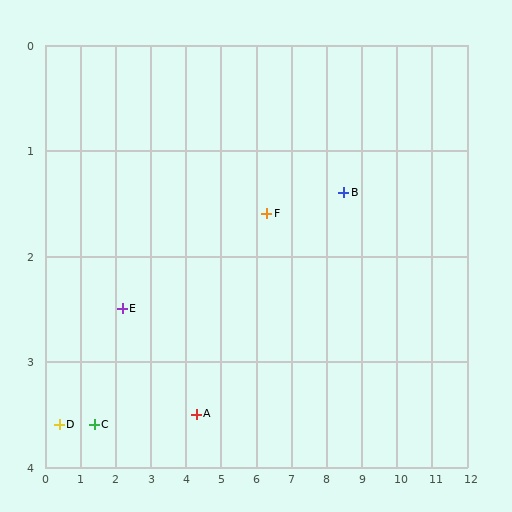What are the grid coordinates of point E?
Point E is at approximately (2.2, 2.5).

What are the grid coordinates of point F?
Point F is at approximately (6.3, 1.6).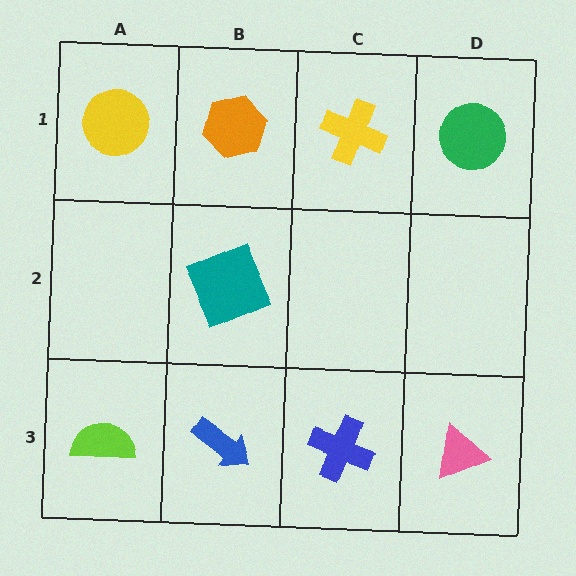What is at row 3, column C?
A blue cross.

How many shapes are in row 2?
1 shape.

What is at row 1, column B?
An orange hexagon.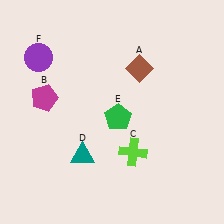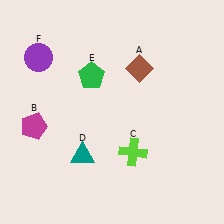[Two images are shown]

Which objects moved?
The objects that moved are: the magenta pentagon (B), the green pentagon (E).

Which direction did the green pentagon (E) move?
The green pentagon (E) moved up.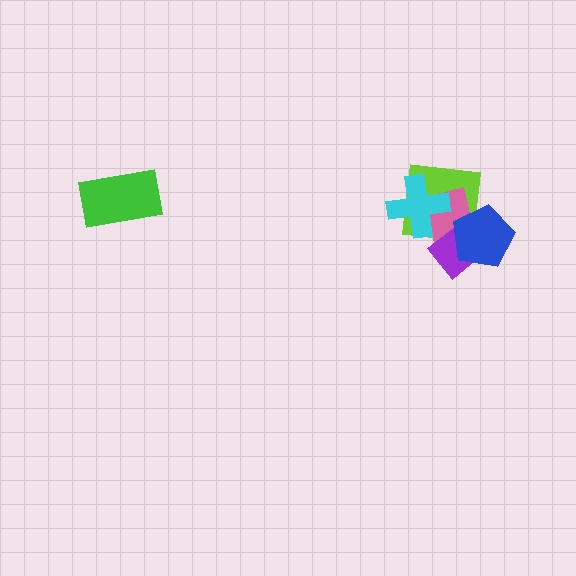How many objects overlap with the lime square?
4 objects overlap with the lime square.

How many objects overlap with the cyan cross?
2 objects overlap with the cyan cross.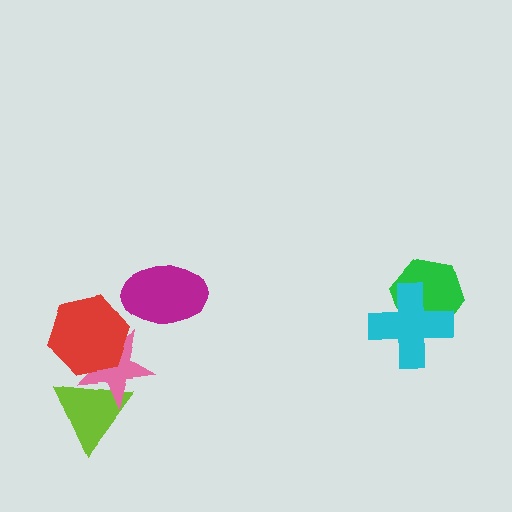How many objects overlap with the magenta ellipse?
0 objects overlap with the magenta ellipse.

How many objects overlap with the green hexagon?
1 object overlaps with the green hexagon.